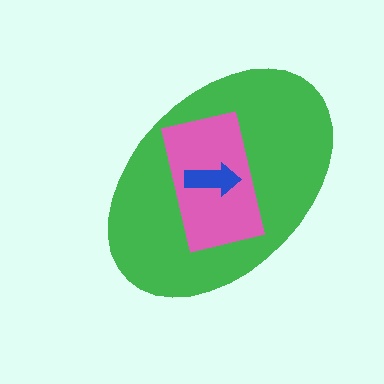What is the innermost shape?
The blue arrow.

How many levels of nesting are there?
3.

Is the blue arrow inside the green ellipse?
Yes.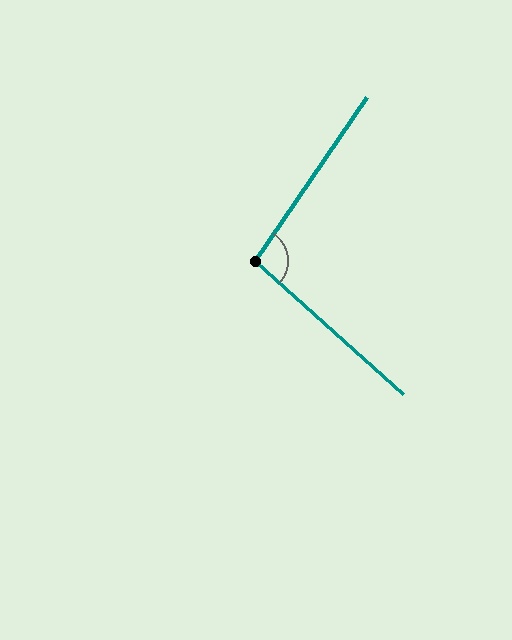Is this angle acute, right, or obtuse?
It is obtuse.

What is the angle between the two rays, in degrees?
Approximately 98 degrees.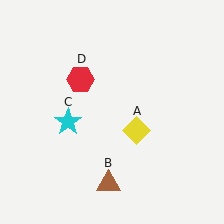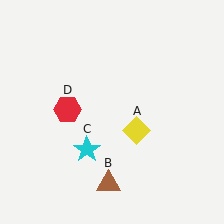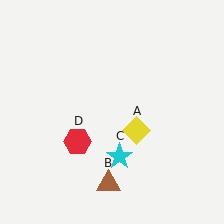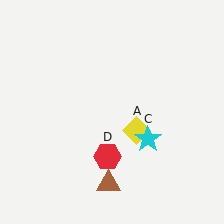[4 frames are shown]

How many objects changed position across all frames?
2 objects changed position: cyan star (object C), red hexagon (object D).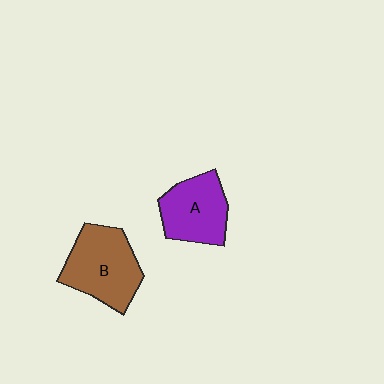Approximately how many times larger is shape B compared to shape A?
Approximately 1.2 times.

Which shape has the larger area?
Shape B (brown).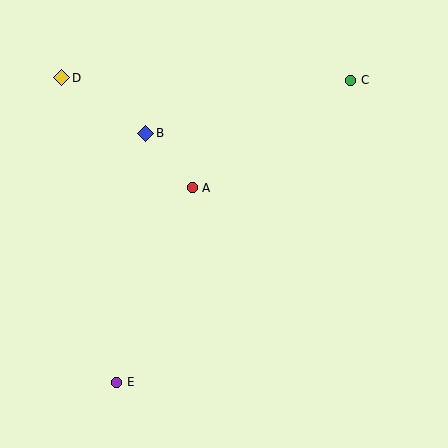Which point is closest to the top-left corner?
Point D is closest to the top-left corner.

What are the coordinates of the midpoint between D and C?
The midpoint between D and C is at (206, 79).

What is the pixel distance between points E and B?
The distance between E and B is 250 pixels.